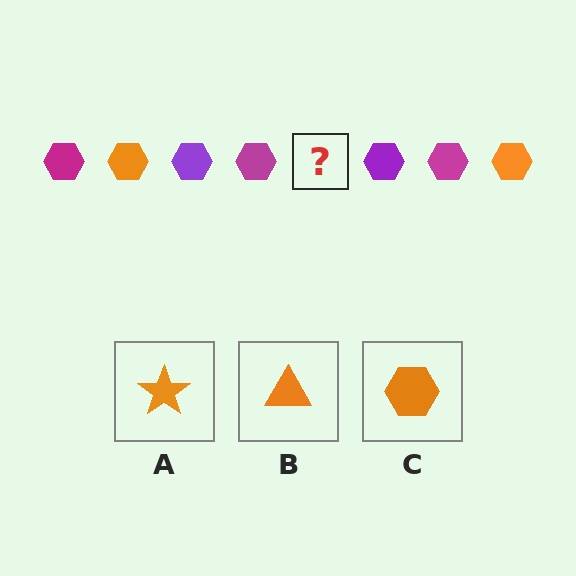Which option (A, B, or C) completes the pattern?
C.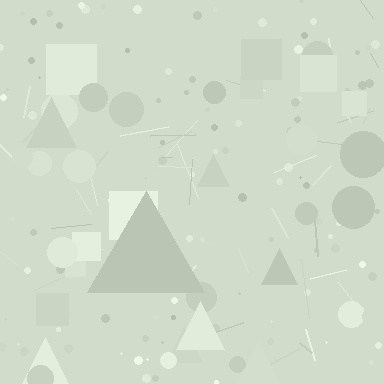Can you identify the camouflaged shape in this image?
The camouflaged shape is a triangle.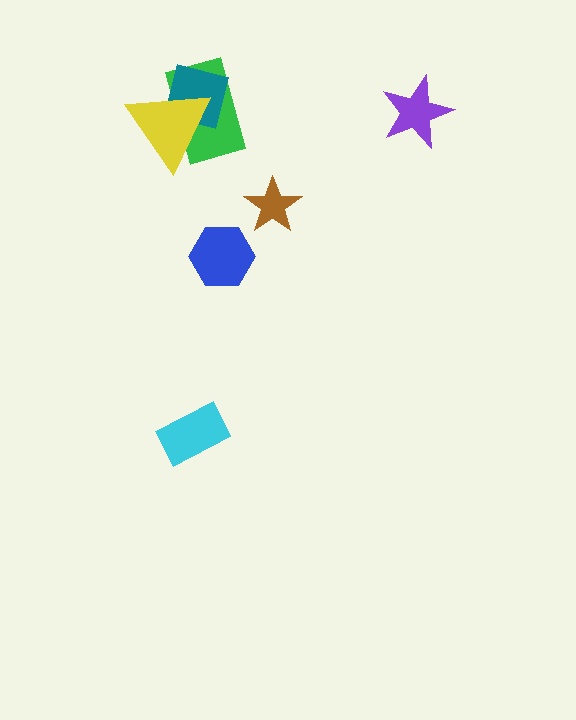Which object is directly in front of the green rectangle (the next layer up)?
The teal square is directly in front of the green rectangle.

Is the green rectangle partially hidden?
Yes, it is partially covered by another shape.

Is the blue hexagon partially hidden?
No, no other shape covers it.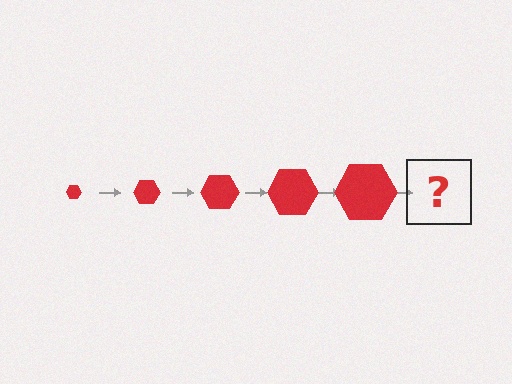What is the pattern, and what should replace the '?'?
The pattern is that the hexagon gets progressively larger each step. The '?' should be a red hexagon, larger than the previous one.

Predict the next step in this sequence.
The next step is a red hexagon, larger than the previous one.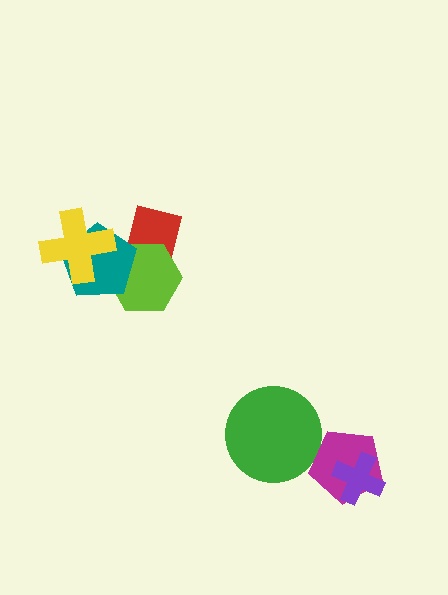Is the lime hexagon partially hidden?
Yes, it is partially covered by another shape.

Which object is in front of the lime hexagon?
The teal pentagon is in front of the lime hexagon.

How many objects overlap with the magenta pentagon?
1 object overlaps with the magenta pentagon.